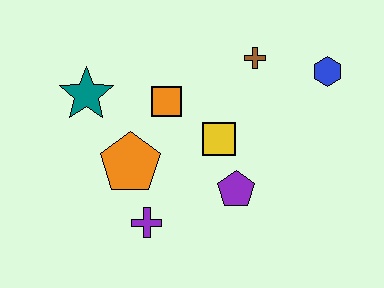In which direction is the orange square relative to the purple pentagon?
The orange square is above the purple pentagon.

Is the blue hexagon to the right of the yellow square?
Yes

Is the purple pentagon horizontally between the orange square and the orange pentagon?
No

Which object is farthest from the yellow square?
The teal star is farthest from the yellow square.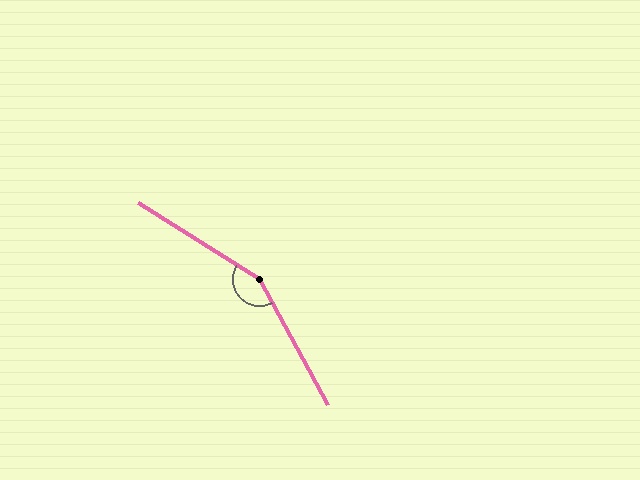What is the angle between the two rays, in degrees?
Approximately 150 degrees.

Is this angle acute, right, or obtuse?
It is obtuse.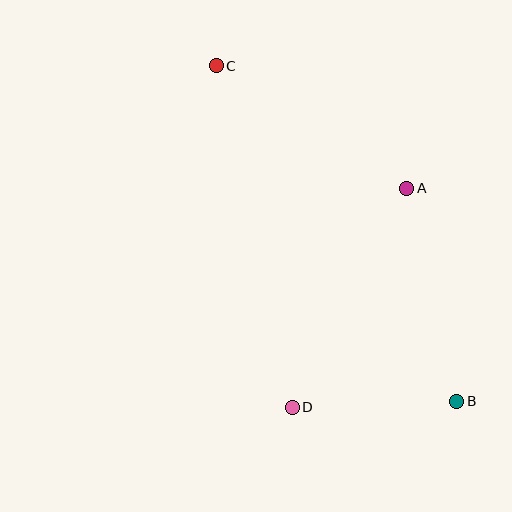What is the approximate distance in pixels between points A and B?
The distance between A and B is approximately 219 pixels.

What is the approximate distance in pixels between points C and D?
The distance between C and D is approximately 350 pixels.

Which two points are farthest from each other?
Points B and C are farthest from each other.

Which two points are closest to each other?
Points B and D are closest to each other.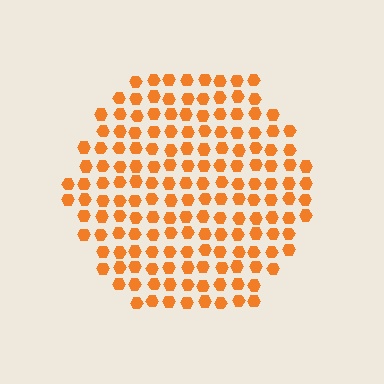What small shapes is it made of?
It is made of small hexagons.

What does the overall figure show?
The overall figure shows a hexagon.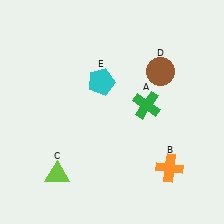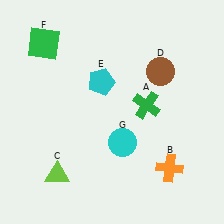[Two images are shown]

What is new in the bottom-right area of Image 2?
A cyan circle (G) was added in the bottom-right area of Image 2.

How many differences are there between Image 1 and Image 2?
There are 2 differences between the two images.